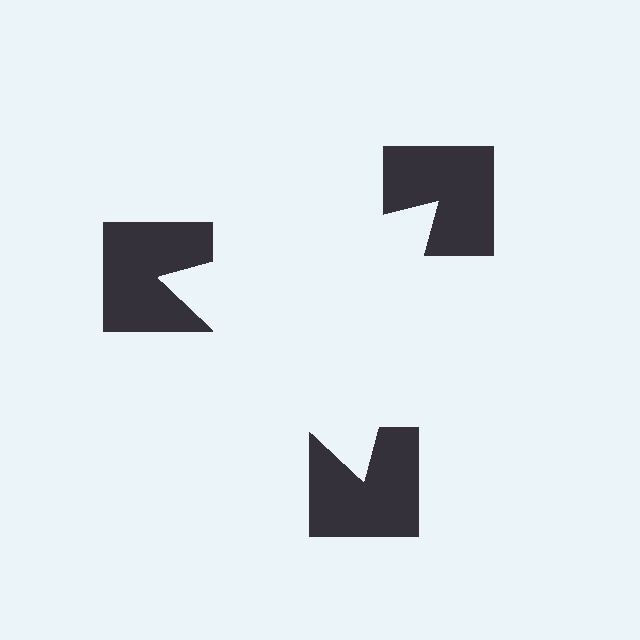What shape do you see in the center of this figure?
An illusory triangle — its edges are inferred from the aligned wedge cuts in the notched squares, not physically drawn.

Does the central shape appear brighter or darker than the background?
It typically appears slightly brighter than the background, even though no actual brightness change is drawn.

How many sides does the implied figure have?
3 sides.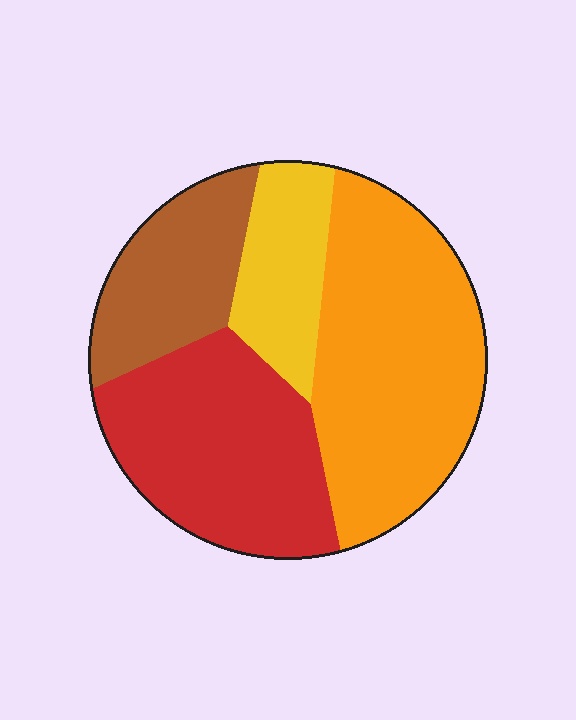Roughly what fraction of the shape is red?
Red covers 30% of the shape.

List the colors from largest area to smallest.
From largest to smallest: orange, red, brown, yellow.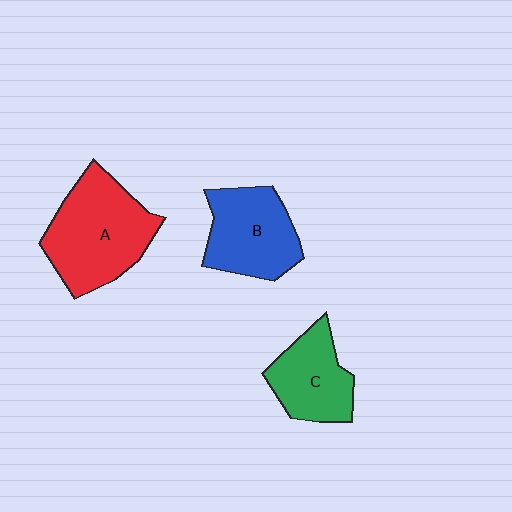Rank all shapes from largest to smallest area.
From largest to smallest: A (red), B (blue), C (green).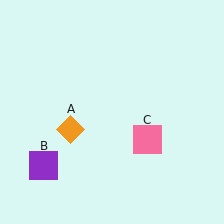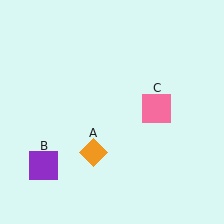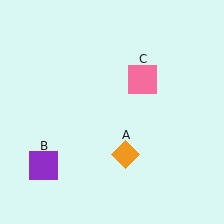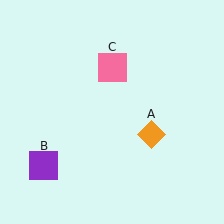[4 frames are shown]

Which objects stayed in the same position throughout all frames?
Purple square (object B) remained stationary.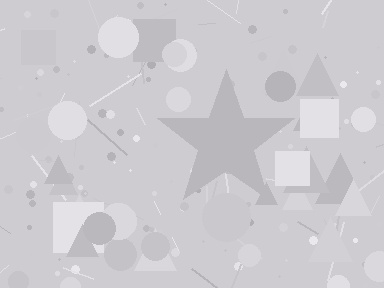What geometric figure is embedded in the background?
A star is embedded in the background.